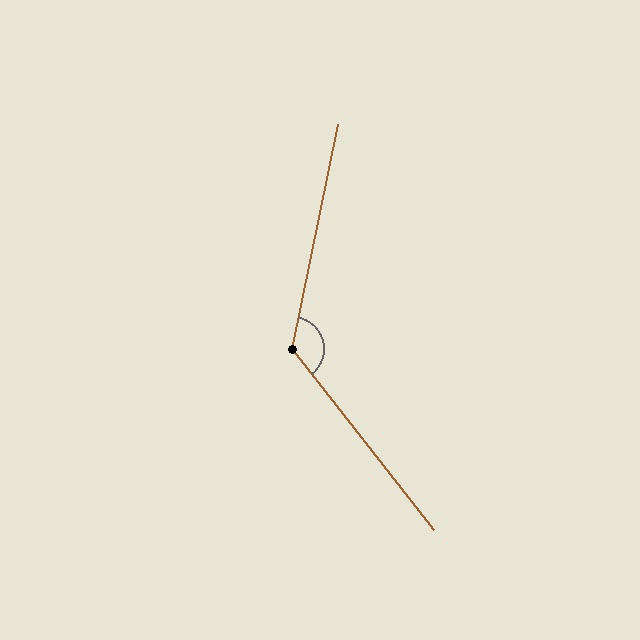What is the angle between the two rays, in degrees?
Approximately 130 degrees.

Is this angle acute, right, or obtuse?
It is obtuse.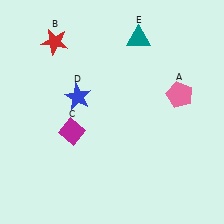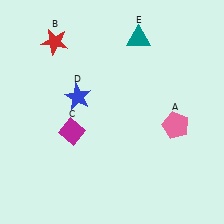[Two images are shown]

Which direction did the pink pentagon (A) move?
The pink pentagon (A) moved down.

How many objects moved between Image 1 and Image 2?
1 object moved between the two images.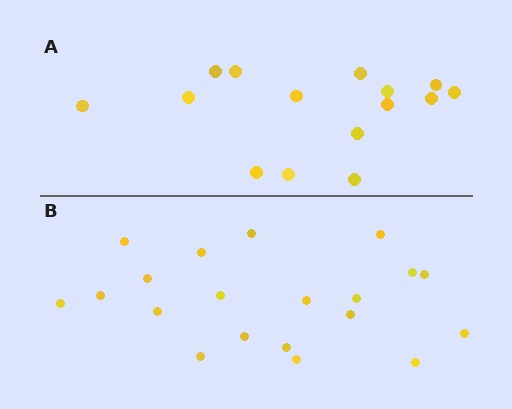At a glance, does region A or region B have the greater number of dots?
Region B (the bottom region) has more dots.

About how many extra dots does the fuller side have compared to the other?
Region B has about 5 more dots than region A.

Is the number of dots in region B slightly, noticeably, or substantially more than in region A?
Region B has noticeably more, but not dramatically so. The ratio is roughly 1.3 to 1.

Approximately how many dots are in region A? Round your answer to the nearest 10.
About 20 dots. (The exact count is 15, which rounds to 20.)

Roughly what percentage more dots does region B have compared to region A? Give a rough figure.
About 35% more.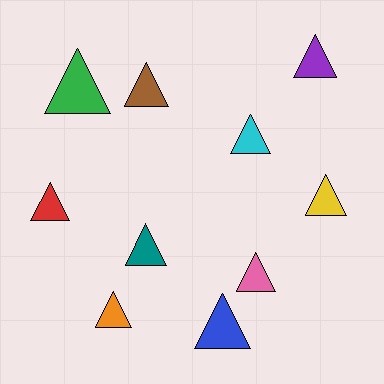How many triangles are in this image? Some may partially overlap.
There are 10 triangles.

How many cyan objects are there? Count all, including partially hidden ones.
There is 1 cyan object.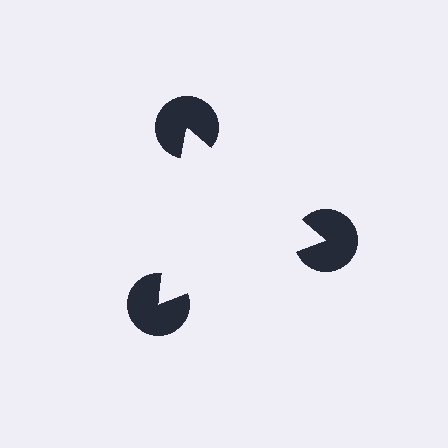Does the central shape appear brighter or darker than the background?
It typically appears slightly brighter than the background, even though no actual brightness change is drawn.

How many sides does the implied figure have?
3 sides.